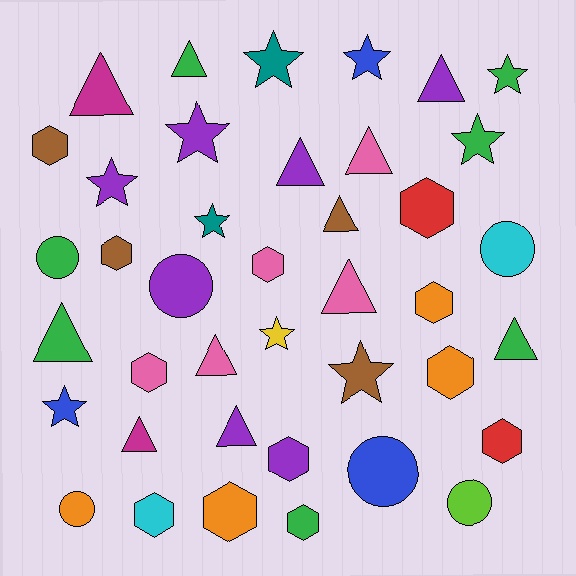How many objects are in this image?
There are 40 objects.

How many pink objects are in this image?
There are 5 pink objects.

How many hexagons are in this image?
There are 12 hexagons.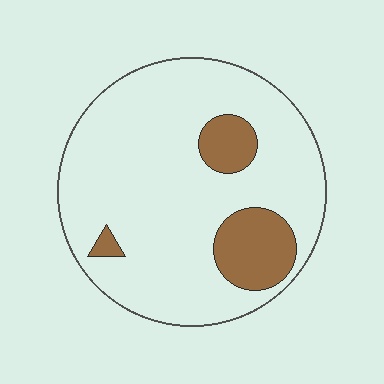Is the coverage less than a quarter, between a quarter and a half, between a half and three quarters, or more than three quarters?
Less than a quarter.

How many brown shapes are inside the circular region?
3.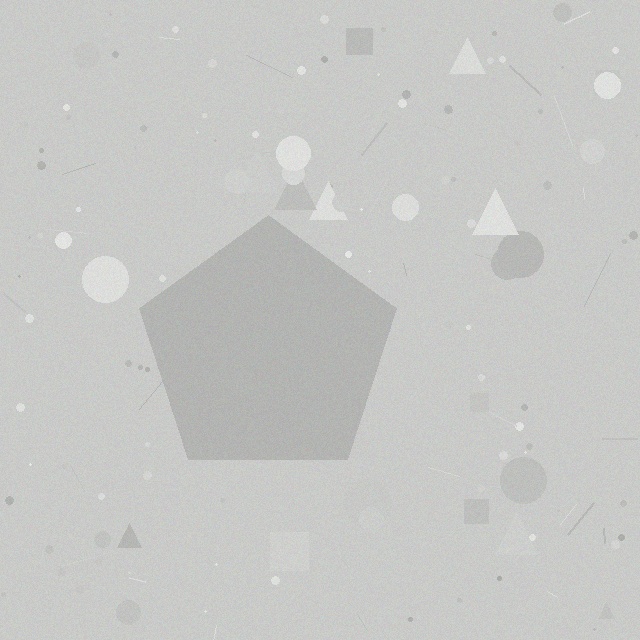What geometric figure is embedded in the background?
A pentagon is embedded in the background.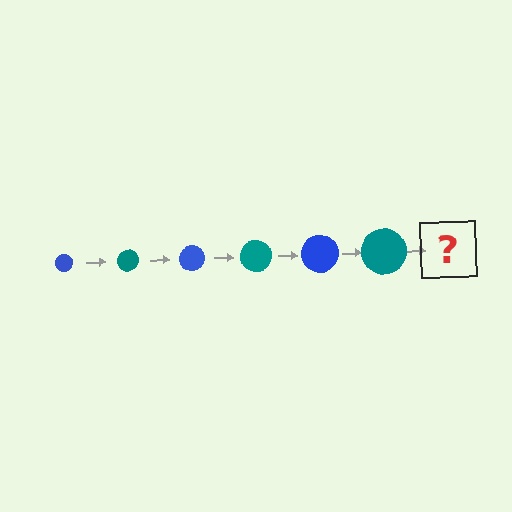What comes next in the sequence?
The next element should be a blue circle, larger than the previous one.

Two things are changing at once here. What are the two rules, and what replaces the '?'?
The two rules are that the circle grows larger each step and the color cycles through blue and teal. The '?' should be a blue circle, larger than the previous one.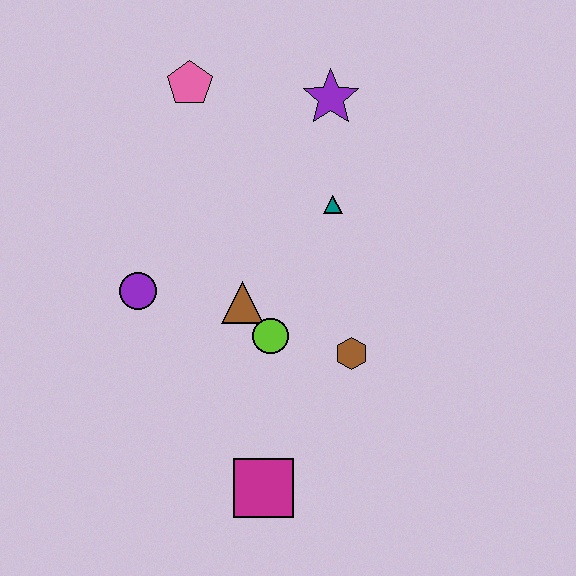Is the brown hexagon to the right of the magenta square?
Yes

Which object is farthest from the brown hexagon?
The pink pentagon is farthest from the brown hexagon.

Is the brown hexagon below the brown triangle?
Yes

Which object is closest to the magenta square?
The lime circle is closest to the magenta square.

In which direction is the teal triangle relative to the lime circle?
The teal triangle is above the lime circle.